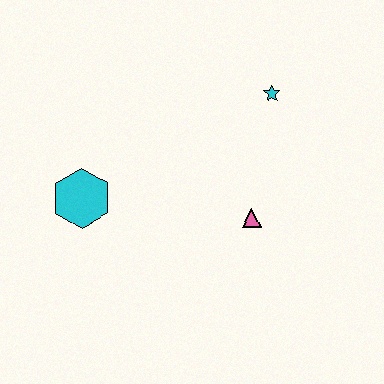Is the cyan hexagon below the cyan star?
Yes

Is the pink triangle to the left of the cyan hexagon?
No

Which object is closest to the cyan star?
The pink triangle is closest to the cyan star.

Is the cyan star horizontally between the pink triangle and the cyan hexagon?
No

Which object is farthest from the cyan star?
The cyan hexagon is farthest from the cyan star.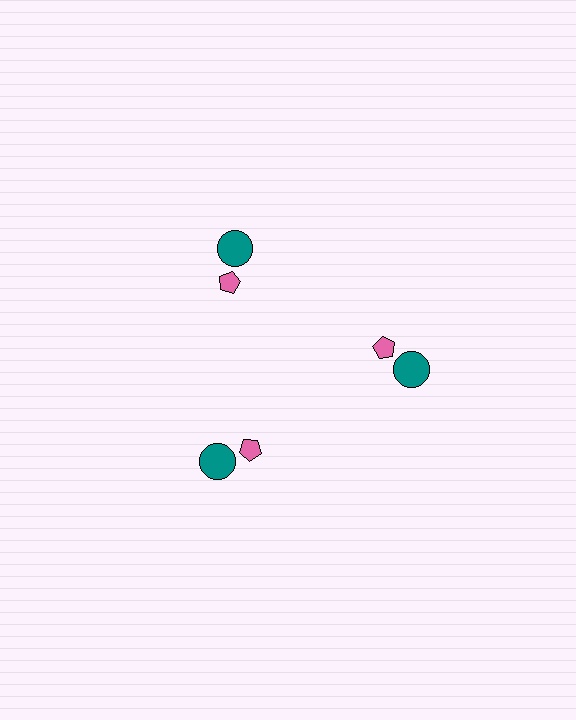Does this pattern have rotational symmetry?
Yes, this pattern has 3-fold rotational symmetry. It looks the same after rotating 120 degrees around the center.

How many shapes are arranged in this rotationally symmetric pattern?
There are 6 shapes, arranged in 3 groups of 2.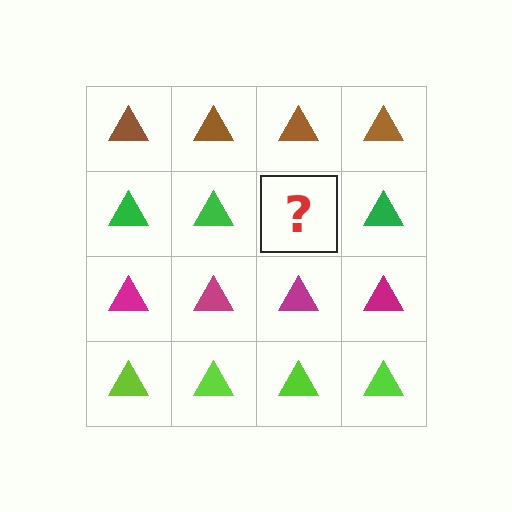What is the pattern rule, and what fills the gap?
The rule is that each row has a consistent color. The gap should be filled with a green triangle.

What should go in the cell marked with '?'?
The missing cell should contain a green triangle.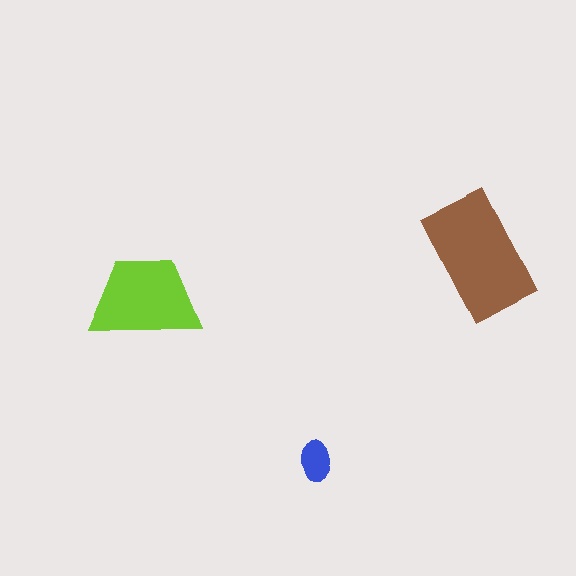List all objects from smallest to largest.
The blue ellipse, the lime trapezoid, the brown rectangle.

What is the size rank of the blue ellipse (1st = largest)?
3rd.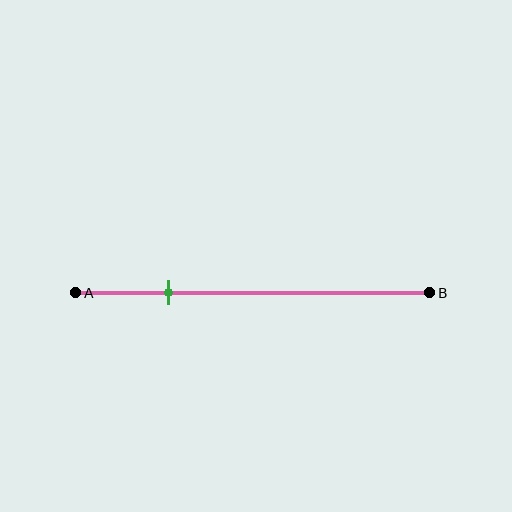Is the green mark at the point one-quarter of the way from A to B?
Yes, the mark is approximately at the one-quarter point.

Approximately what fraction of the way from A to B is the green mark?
The green mark is approximately 25% of the way from A to B.